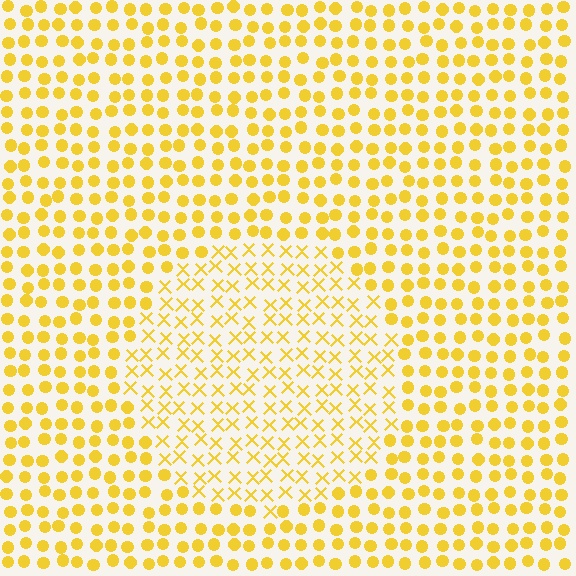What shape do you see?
I see a circle.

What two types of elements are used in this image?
The image uses X marks inside the circle region and circles outside it.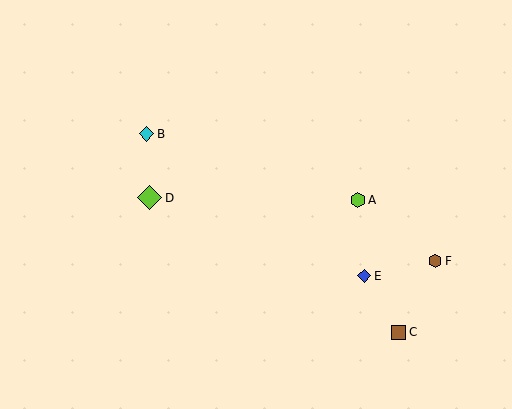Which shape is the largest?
The lime diamond (labeled D) is the largest.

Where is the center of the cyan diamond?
The center of the cyan diamond is at (147, 134).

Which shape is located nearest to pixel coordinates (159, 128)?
The cyan diamond (labeled B) at (147, 134) is nearest to that location.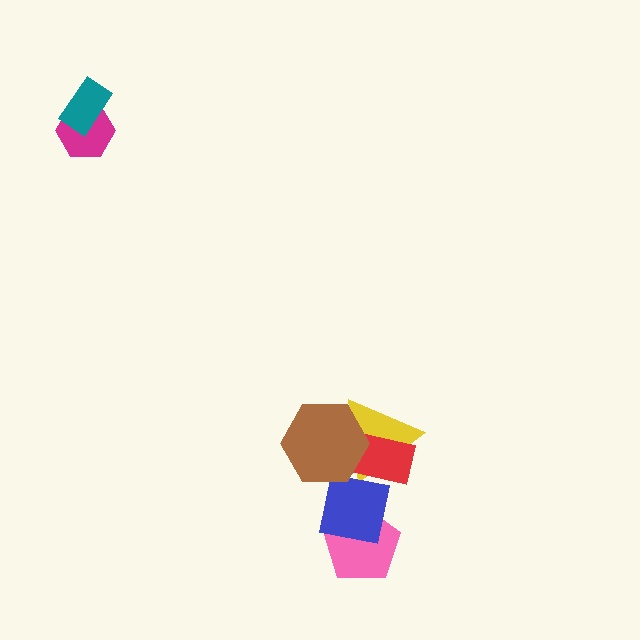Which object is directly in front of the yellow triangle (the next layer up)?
The red rectangle is directly in front of the yellow triangle.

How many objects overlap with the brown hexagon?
3 objects overlap with the brown hexagon.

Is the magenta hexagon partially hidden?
Yes, it is partially covered by another shape.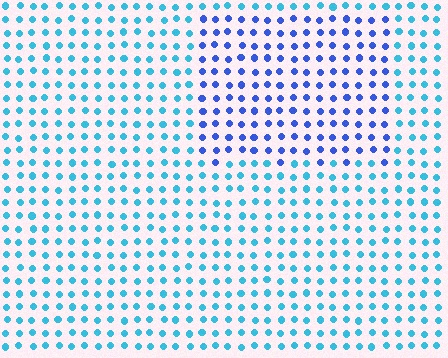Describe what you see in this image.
The image is filled with small cyan elements in a uniform arrangement. A rectangle-shaped region is visible where the elements are tinted to a slightly different hue, forming a subtle color boundary.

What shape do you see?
I see a rectangle.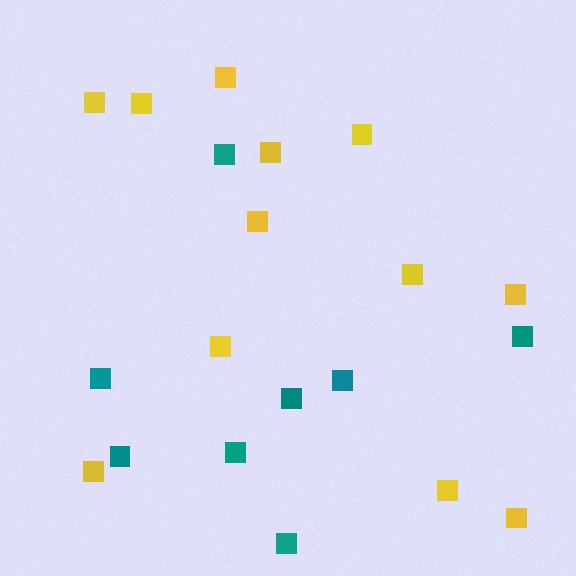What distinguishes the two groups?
There are 2 groups: one group of teal squares (8) and one group of yellow squares (12).